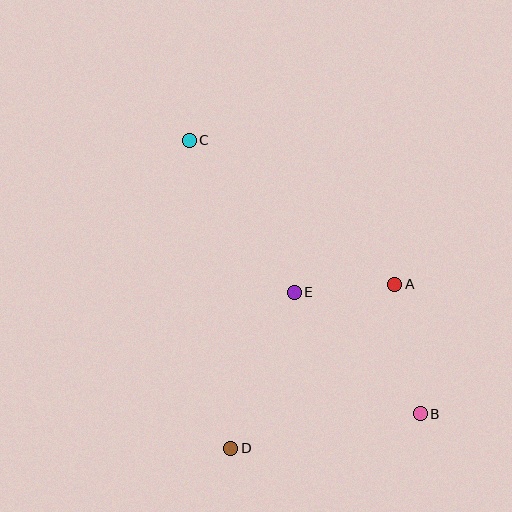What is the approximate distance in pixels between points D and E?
The distance between D and E is approximately 168 pixels.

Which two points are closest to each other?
Points A and E are closest to each other.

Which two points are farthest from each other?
Points B and C are farthest from each other.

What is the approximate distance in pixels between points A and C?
The distance between A and C is approximately 251 pixels.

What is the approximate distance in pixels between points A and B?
The distance between A and B is approximately 132 pixels.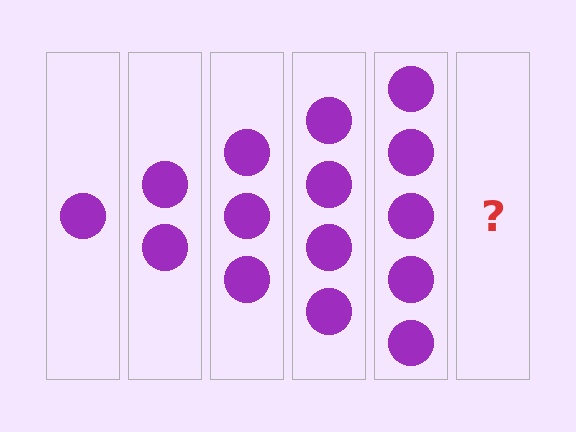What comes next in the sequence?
The next element should be 6 circles.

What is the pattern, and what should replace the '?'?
The pattern is that each step adds one more circle. The '?' should be 6 circles.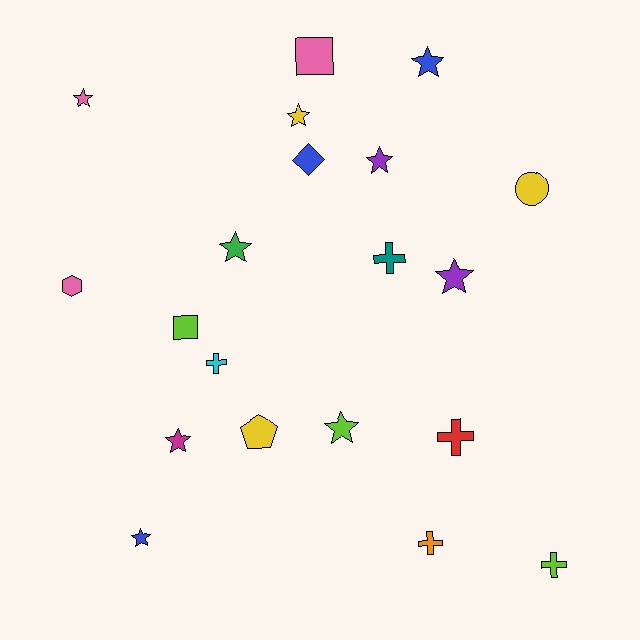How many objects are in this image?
There are 20 objects.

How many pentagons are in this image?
There is 1 pentagon.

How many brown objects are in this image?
There are no brown objects.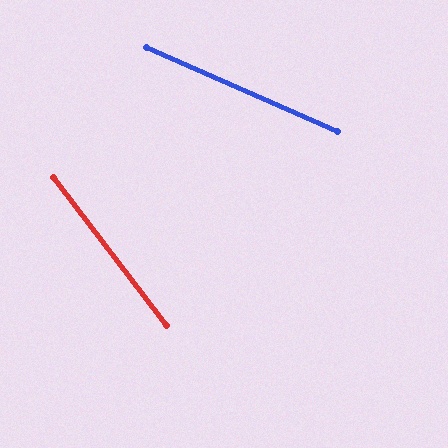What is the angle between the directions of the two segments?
Approximately 29 degrees.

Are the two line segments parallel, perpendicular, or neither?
Neither parallel nor perpendicular — they differ by about 29°.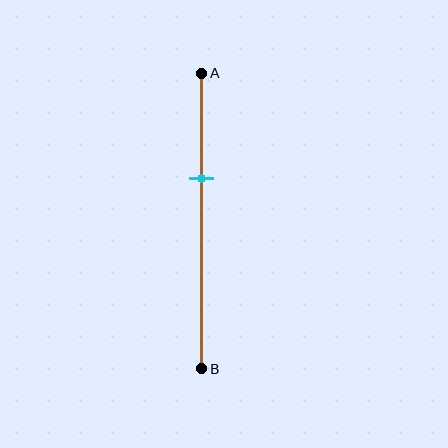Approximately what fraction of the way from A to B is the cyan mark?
The cyan mark is approximately 35% of the way from A to B.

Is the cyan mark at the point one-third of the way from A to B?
Yes, the mark is approximately at the one-third point.